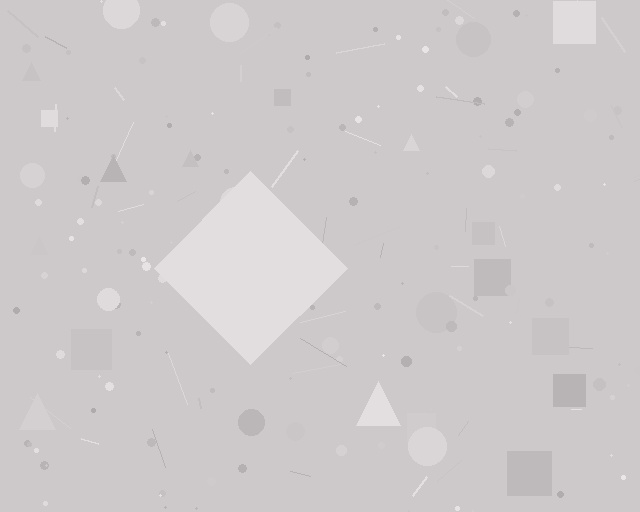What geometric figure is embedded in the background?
A diamond is embedded in the background.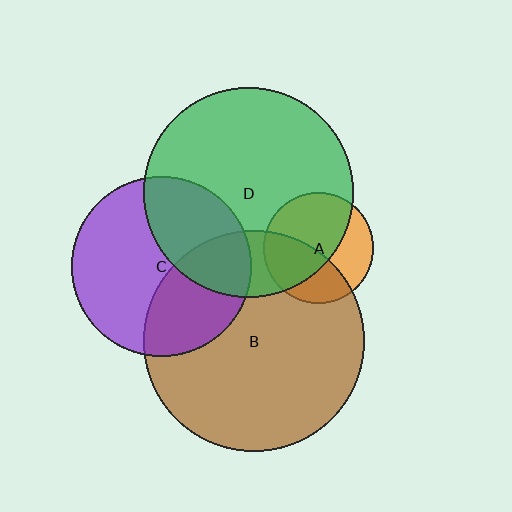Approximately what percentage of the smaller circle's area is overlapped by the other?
Approximately 60%.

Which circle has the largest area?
Circle B (brown).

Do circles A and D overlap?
Yes.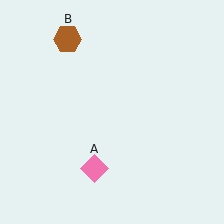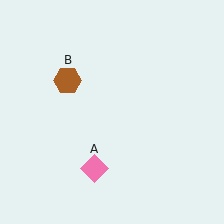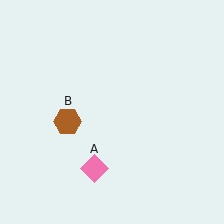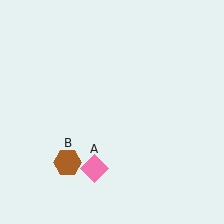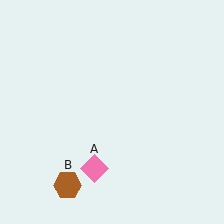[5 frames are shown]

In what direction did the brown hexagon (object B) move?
The brown hexagon (object B) moved down.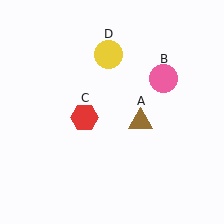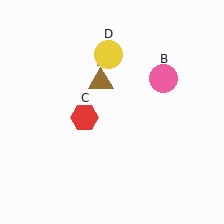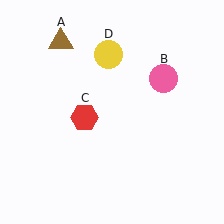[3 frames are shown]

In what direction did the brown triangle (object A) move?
The brown triangle (object A) moved up and to the left.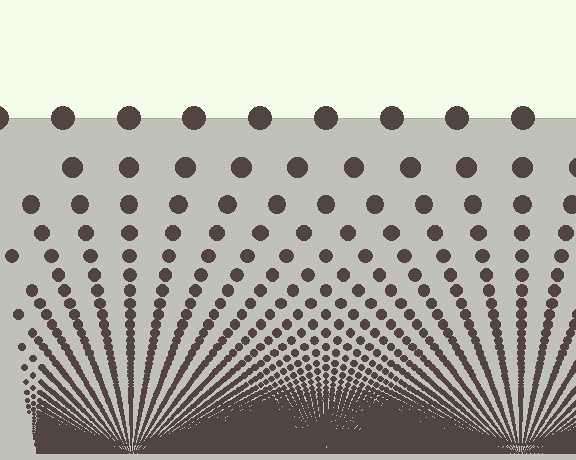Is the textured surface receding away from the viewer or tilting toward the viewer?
The surface appears to tilt toward the viewer. Texture elements get larger and sparser toward the top.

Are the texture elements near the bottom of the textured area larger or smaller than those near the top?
Smaller. The gradient is inverted — elements near the bottom are smaller and denser.